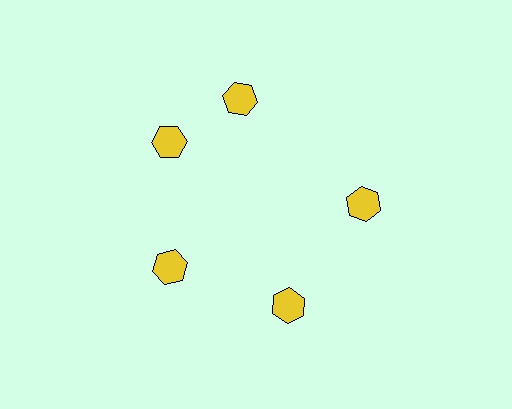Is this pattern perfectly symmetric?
No. The 5 yellow hexagons are arranged in a ring, but one element near the 1 o'clock position is rotated out of alignment along the ring, breaking the 5-fold rotational symmetry.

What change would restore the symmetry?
The symmetry would be restored by rotating it back into even spacing with its neighbors so that all 5 hexagons sit at equal angles and equal distance from the center.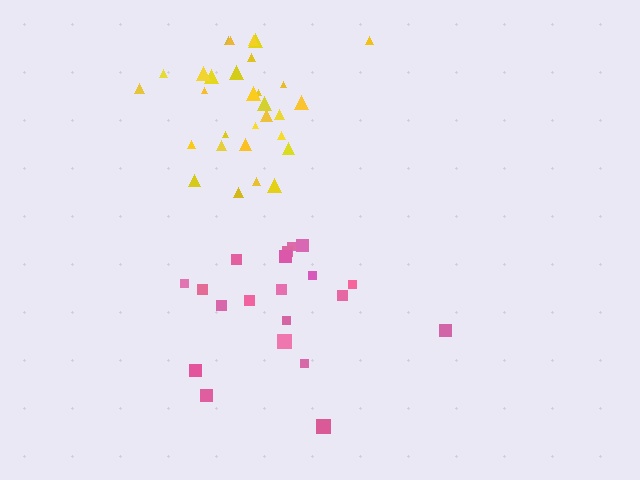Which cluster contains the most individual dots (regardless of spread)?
Yellow (31).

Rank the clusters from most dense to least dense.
yellow, pink.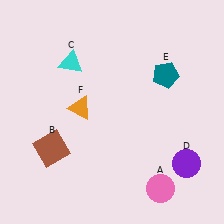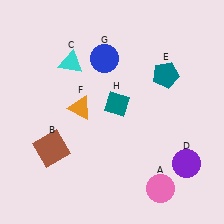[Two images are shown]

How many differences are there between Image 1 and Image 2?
There are 2 differences between the two images.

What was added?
A blue circle (G), a teal diamond (H) were added in Image 2.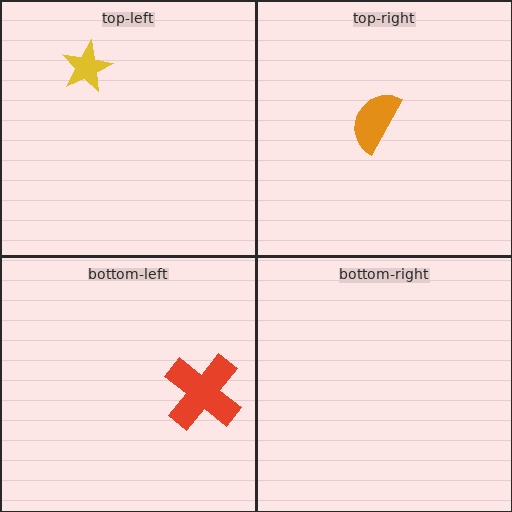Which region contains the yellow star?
The top-left region.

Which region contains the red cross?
The bottom-left region.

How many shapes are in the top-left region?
1.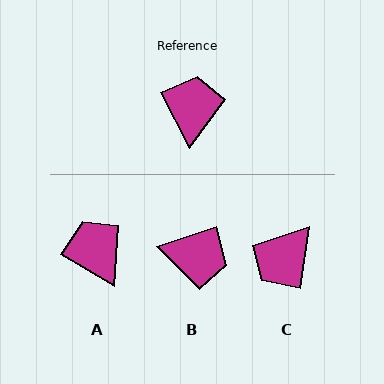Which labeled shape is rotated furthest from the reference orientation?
C, about 145 degrees away.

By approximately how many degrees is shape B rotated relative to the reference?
Approximately 99 degrees clockwise.